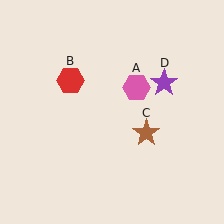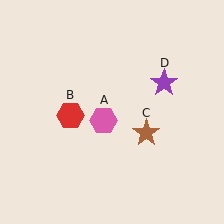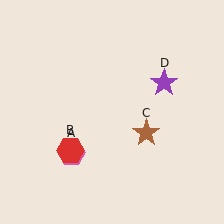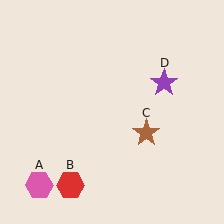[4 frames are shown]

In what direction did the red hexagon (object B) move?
The red hexagon (object B) moved down.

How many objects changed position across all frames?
2 objects changed position: pink hexagon (object A), red hexagon (object B).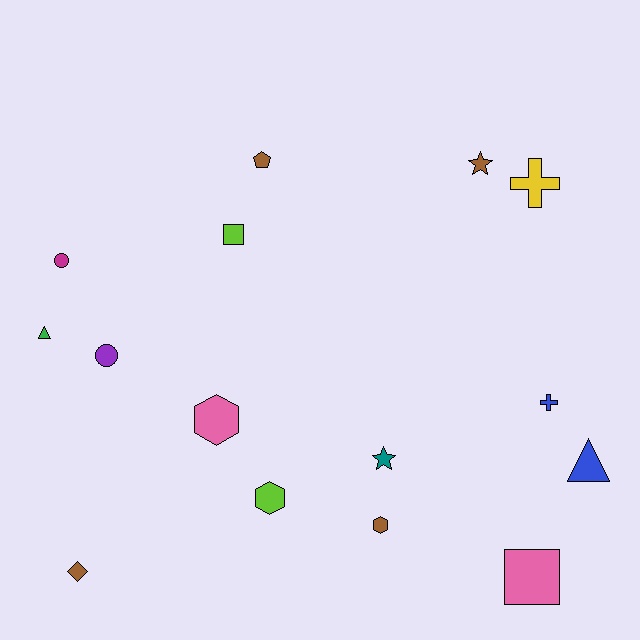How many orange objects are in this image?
There are no orange objects.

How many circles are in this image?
There are 2 circles.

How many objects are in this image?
There are 15 objects.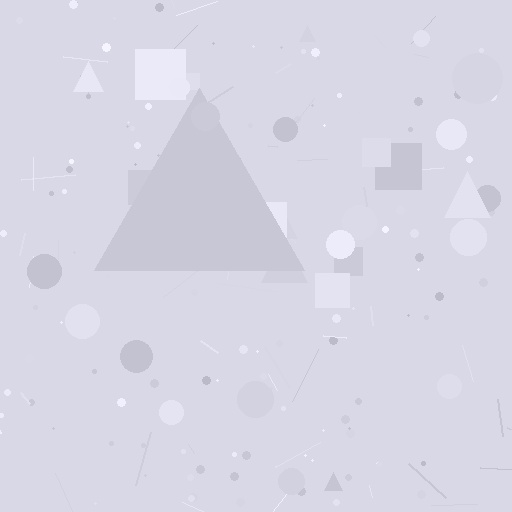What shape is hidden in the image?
A triangle is hidden in the image.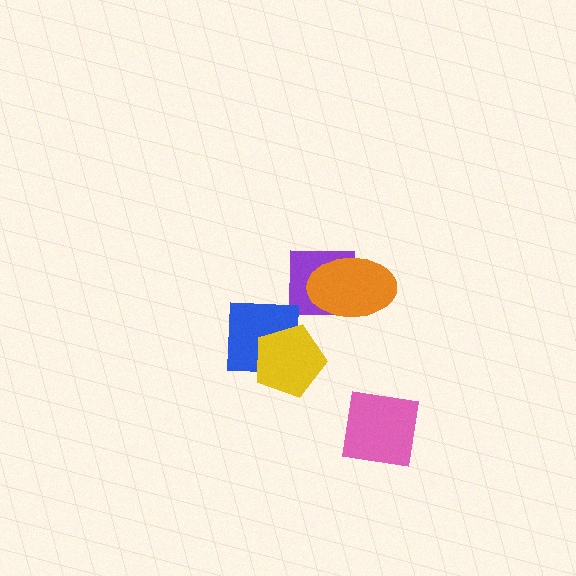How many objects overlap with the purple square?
1 object overlaps with the purple square.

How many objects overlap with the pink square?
0 objects overlap with the pink square.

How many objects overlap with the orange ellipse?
1 object overlaps with the orange ellipse.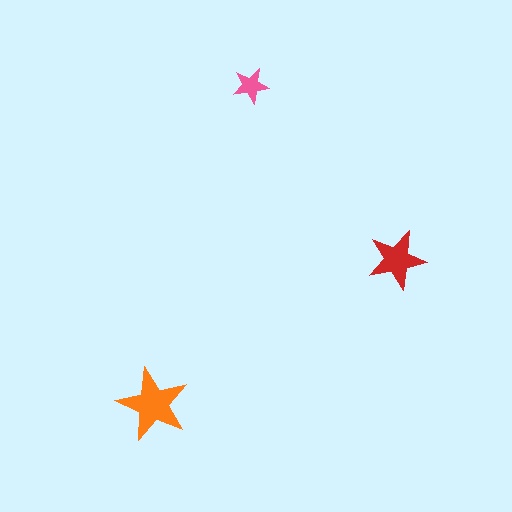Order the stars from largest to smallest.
the orange one, the red one, the pink one.